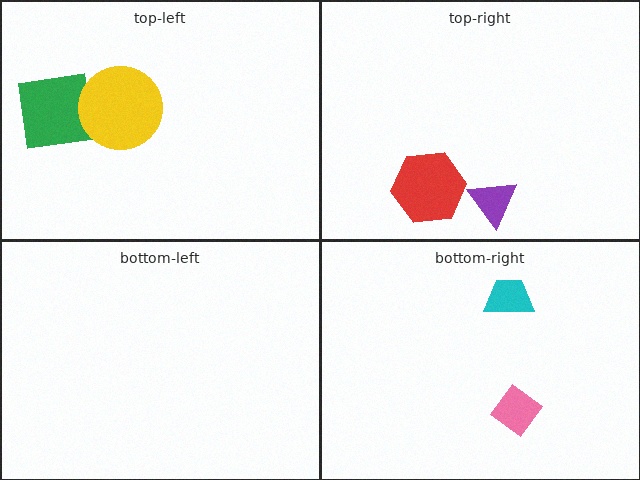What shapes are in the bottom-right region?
The pink diamond, the cyan trapezoid.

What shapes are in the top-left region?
The green square, the yellow circle.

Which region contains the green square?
The top-left region.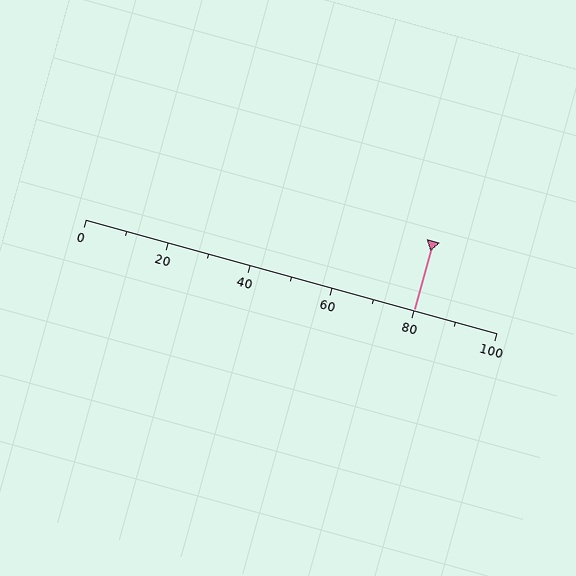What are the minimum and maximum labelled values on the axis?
The axis runs from 0 to 100.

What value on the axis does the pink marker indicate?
The marker indicates approximately 80.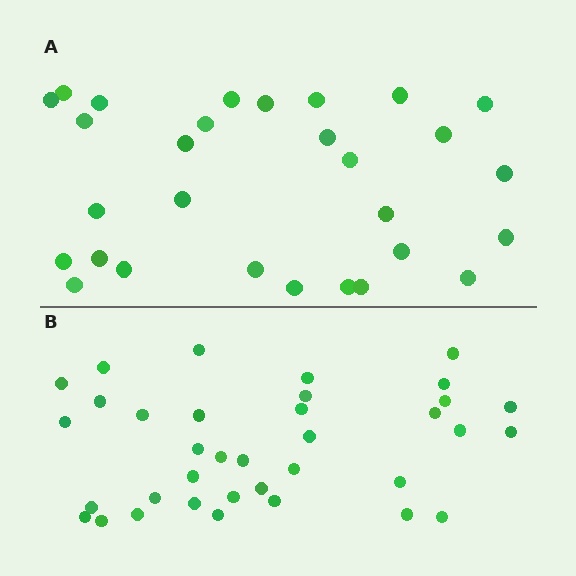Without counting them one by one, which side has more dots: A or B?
Region B (the bottom region) has more dots.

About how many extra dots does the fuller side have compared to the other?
Region B has roughly 8 or so more dots than region A.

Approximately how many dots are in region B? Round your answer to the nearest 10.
About 40 dots. (The exact count is 36, which rounds to 40.)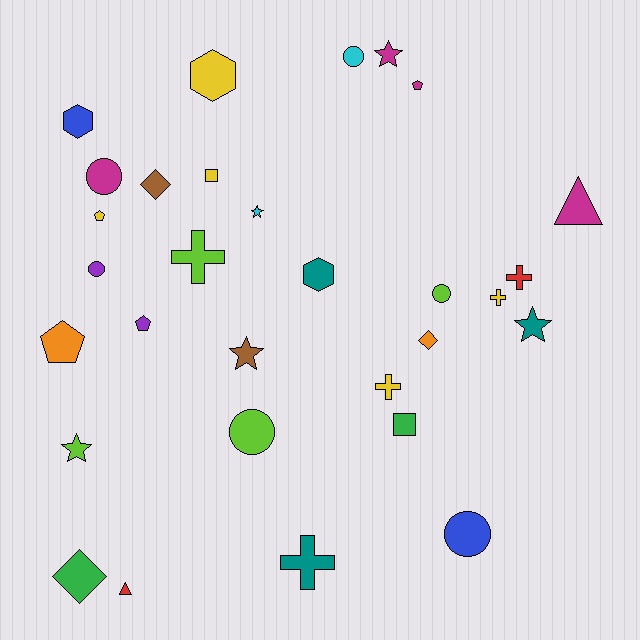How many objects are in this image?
There are 30 objects.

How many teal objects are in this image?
There are 3 teal objects.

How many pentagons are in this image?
There are 4 pentagons.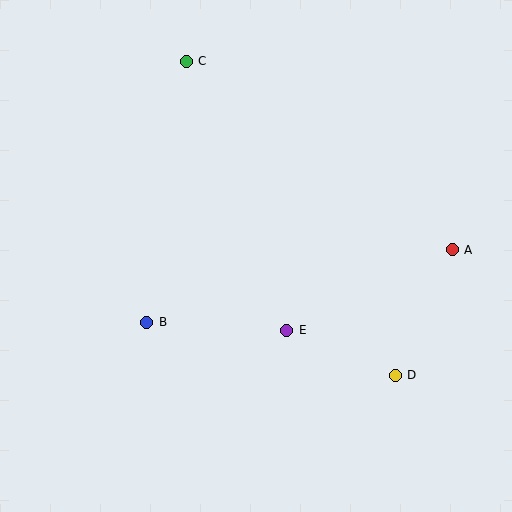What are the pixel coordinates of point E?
Point E is at (287, 330).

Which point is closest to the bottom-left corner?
Point B is closest to the bottom-left corner.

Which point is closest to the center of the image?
Point E at (287, 330) is closest to the center.